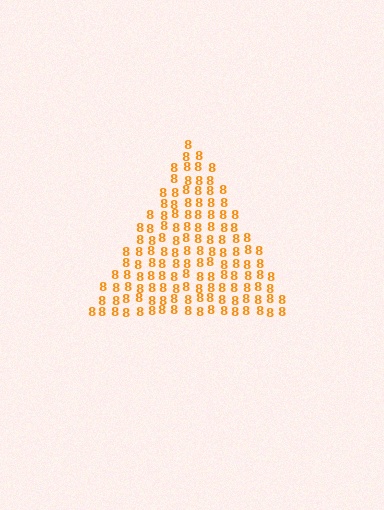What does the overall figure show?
The overall figure shows a triangle.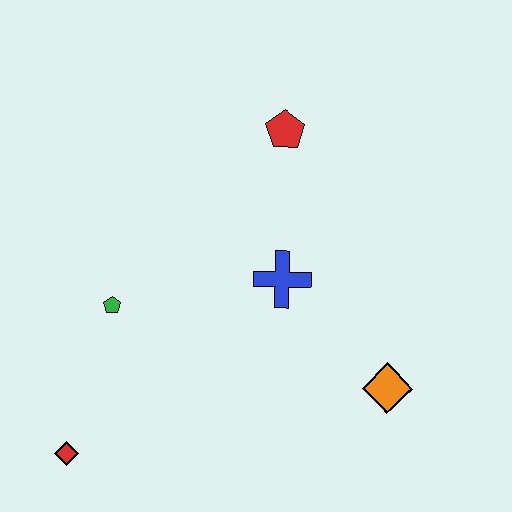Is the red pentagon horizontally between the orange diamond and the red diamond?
Yes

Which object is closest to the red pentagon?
The blue cross is closest to the red pentagon.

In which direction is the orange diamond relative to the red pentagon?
The orange diamond is below the red pentagon.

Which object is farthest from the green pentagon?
The orange diamond is farthest from the green pentagon.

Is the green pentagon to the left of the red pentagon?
Yes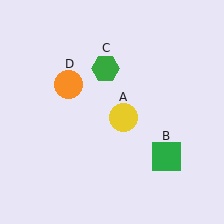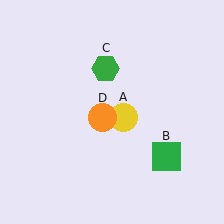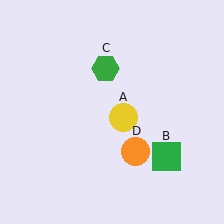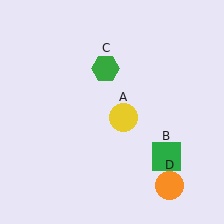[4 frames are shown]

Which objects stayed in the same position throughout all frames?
Yellow circle (object A) and green square (object B) and green hexagon (object C) remained stationary.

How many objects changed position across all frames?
1 object changed position: orange circle (object D).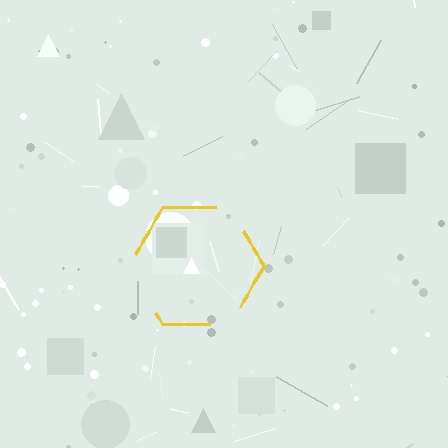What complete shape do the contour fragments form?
The contour fragments form a hexagon.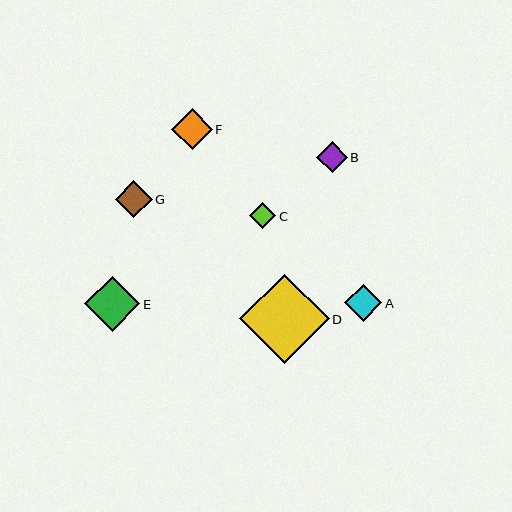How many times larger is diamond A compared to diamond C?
Diamond A is approximately 1.4 times the size of diamond C.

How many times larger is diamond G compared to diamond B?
Diamond G is approximately 1.2 times the size of diamond B.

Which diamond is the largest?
Diamond D is the largest with a size of approximately 89 pixels.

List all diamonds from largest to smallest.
From largest to smallest: D, E, F, A, G, B, C.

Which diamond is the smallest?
Diamond C is the smallest with a size of approximately 27 pixels.